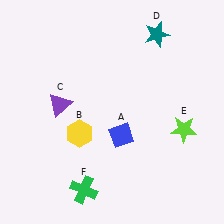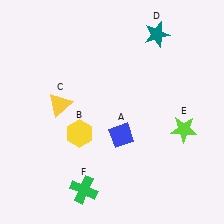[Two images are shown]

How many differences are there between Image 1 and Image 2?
There is 1 difference between the two images.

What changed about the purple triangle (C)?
In Image 1, C is purple. In Image 2, it changed to yellow.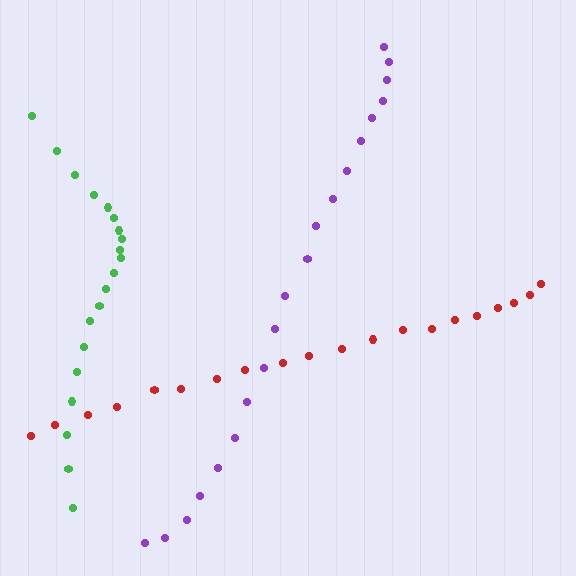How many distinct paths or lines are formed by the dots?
There are 3 distinct paths.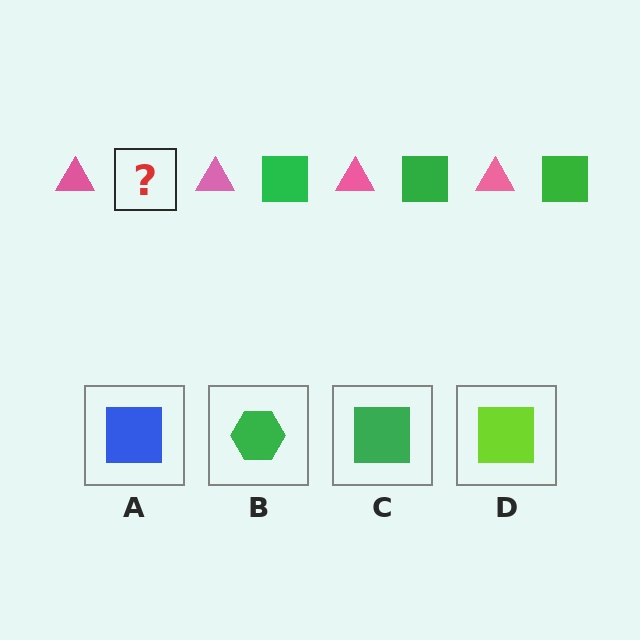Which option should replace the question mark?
Option C.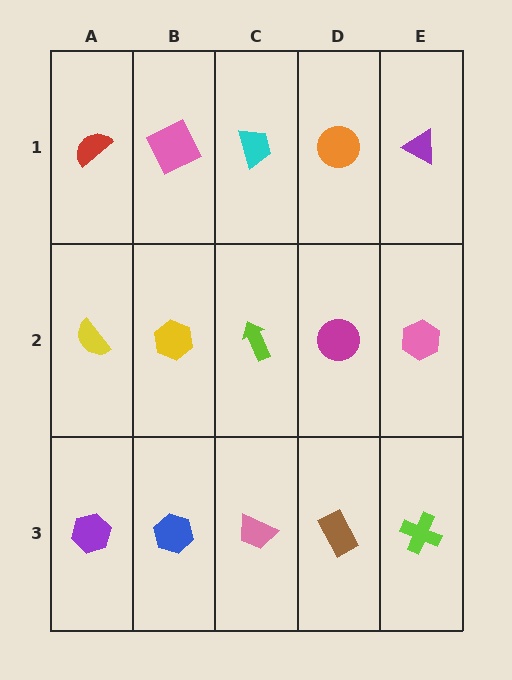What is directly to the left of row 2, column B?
A yellow semicircle.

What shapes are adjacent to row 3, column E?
A pink hexagon (row 2, column E), a brown rectangle (row 3, column D).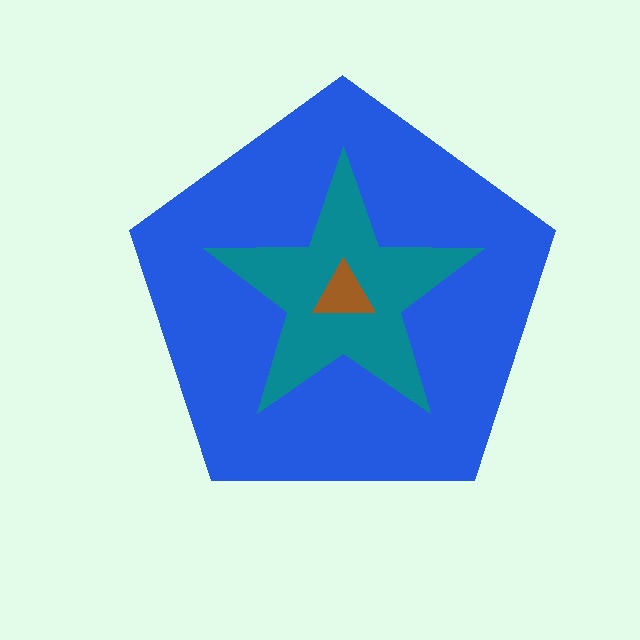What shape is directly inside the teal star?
The brown triangle.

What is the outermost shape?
The blue pentagon.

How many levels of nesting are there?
3.